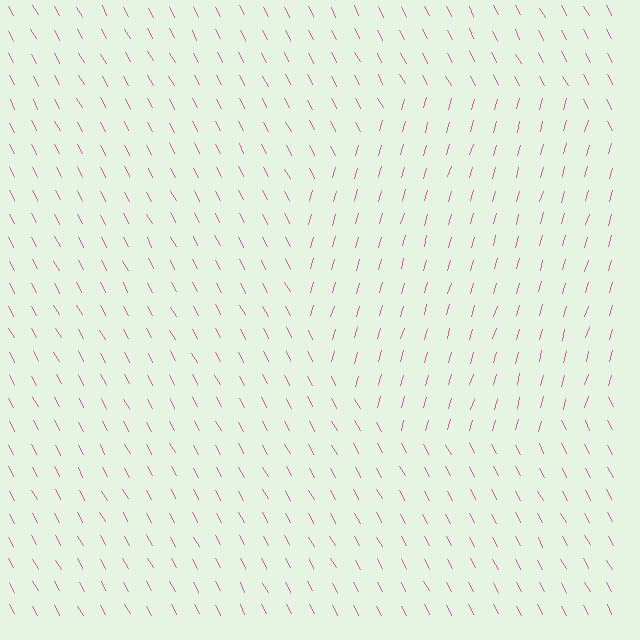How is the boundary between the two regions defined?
The boundary is defined purely by a change in line orientation (approximately 45 degrees difference). All lines are the same color and thickness.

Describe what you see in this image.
The image is filled with small pink line segments. A circle region in the image has lines oriented differently from the surrounding lines, creating a visible texture boundary.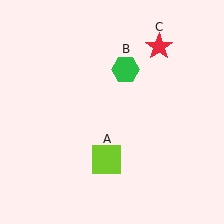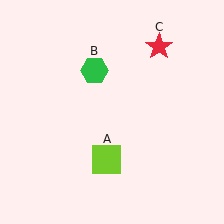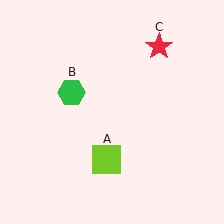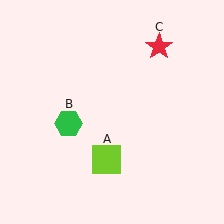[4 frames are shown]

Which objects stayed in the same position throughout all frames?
Lime square (object A) and red star (object C) remained stationary.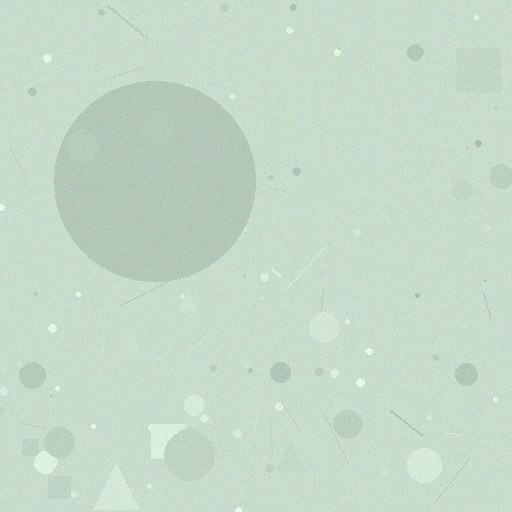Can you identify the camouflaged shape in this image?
The camouflaged shape is a circle.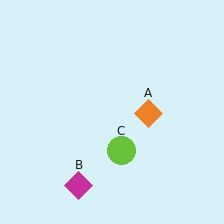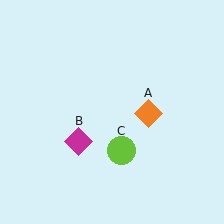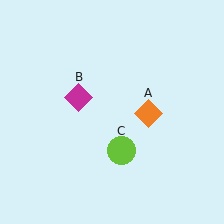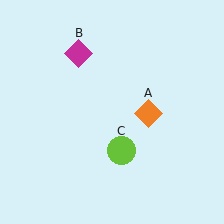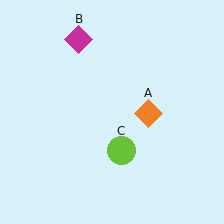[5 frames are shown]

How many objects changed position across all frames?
1 object changed position: magenta diamond (object B).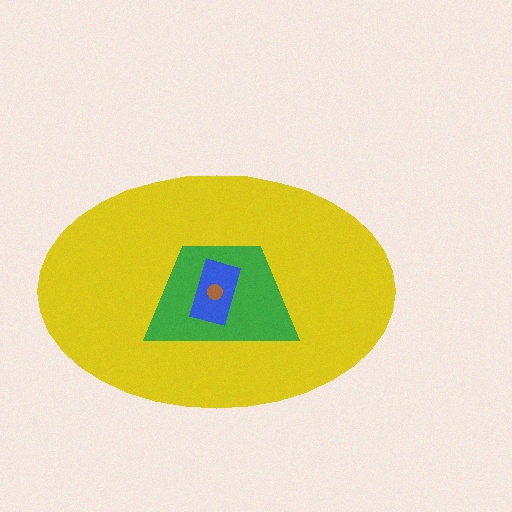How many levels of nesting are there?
4.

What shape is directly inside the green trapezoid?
The blue rectangle.